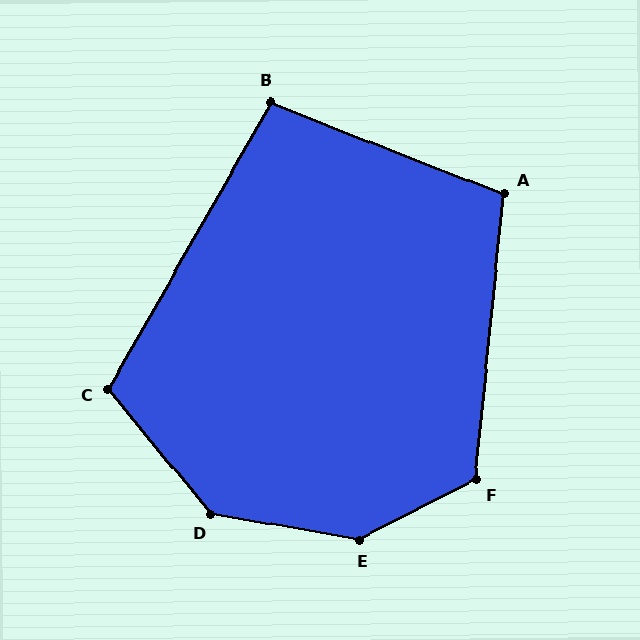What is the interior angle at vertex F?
Approximately 123 degrees (obtuse).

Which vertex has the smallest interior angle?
B, at approximately 98 degrees.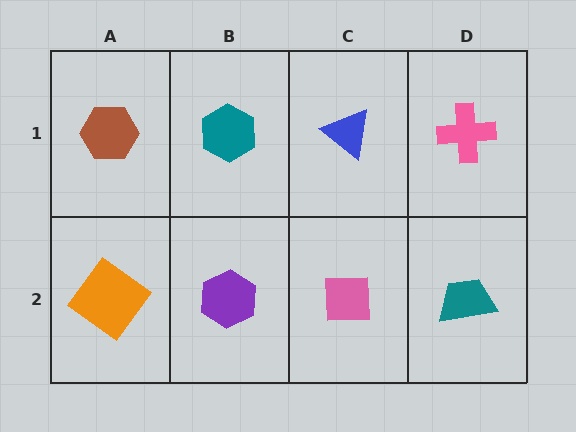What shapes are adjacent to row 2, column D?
A pink cross (row 1, column D), a pink square (row 2, column C).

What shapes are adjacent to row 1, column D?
A teal trapezoid (row 2, column D), a blue triangle (row 1, column C).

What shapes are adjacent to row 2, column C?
A blue triangle (row 1, column C), a purple hexagon (row 2, column B), a teal trapezoid (row 2, column D).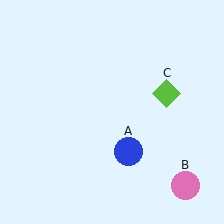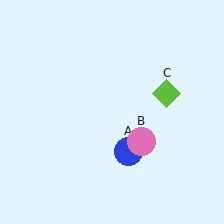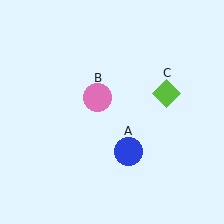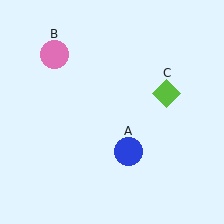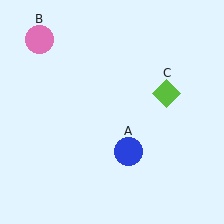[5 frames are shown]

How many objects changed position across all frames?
1 object changed position: pink circle (object B).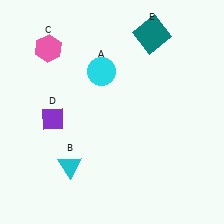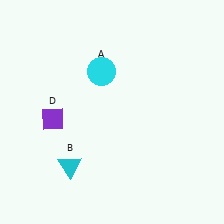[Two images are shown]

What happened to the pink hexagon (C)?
The pink hexagon (C) was removed in Image 2. It was in the top-left area of Image 1.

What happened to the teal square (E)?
The teal square (E) was removed in Image 2. It was in the top-right area of Image 1.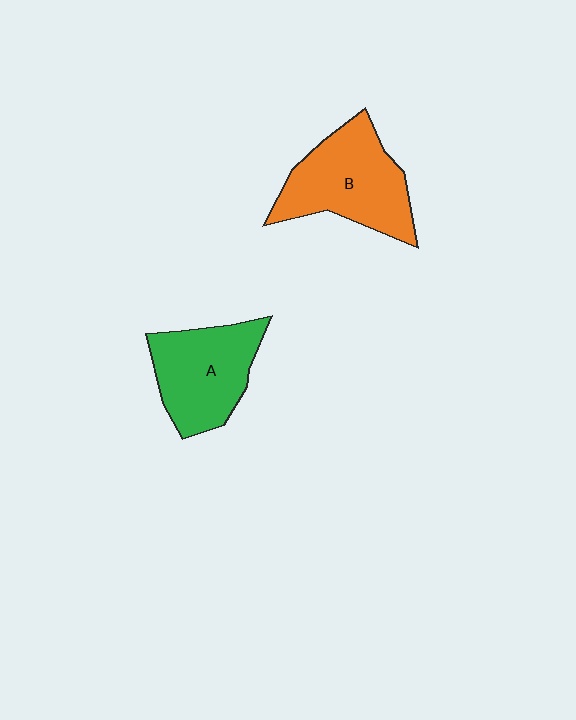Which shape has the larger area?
Shape B (orange).